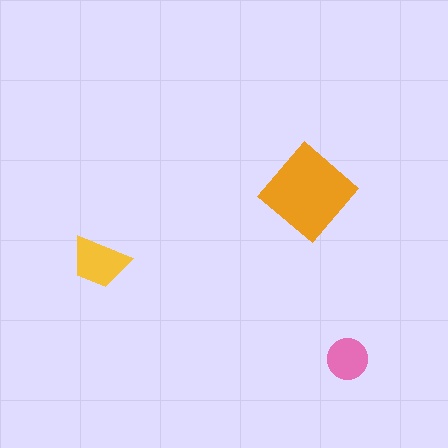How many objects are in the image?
There are 3 objects in the image.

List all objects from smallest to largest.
The pink circle, the yellow trapezoid, the orange diamond.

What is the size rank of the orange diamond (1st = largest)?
1st.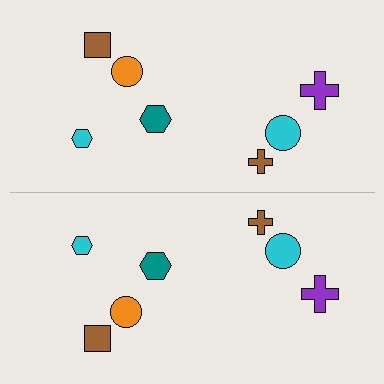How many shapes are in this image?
There are 14 shapes in this image.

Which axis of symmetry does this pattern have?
The pattern has a horizontal axis of symmetry running through the center of the image.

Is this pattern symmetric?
Yes, this pattern has bilateral (reflection) symmetry.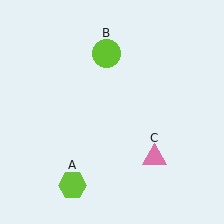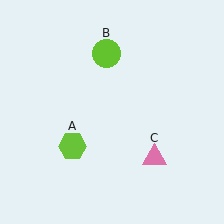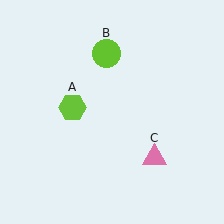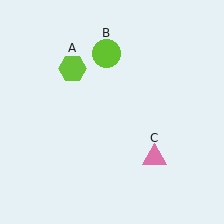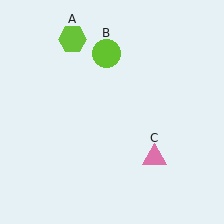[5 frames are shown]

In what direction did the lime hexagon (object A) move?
The lime hexagon (object A) moved up.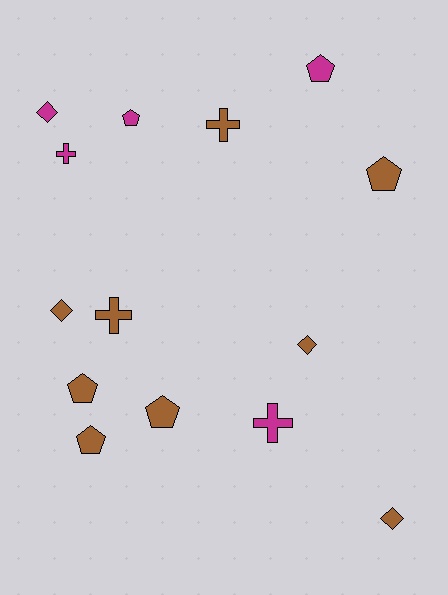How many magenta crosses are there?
There are 2 magenta crosses.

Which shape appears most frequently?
Pentagon, with 6 objects.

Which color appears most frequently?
Brown, with 9 objects.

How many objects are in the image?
There are 14 objects.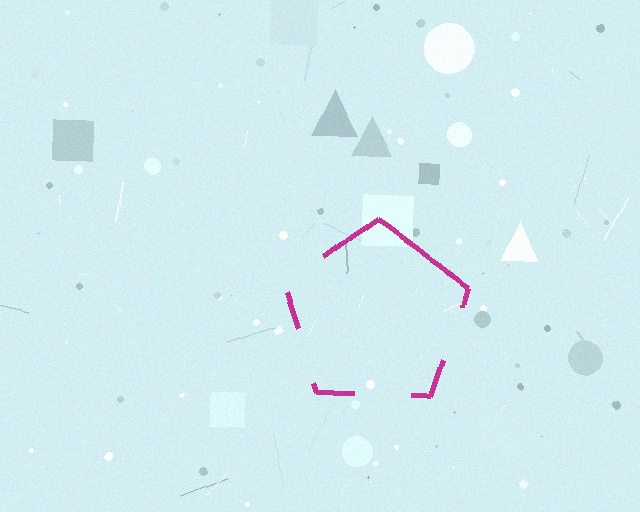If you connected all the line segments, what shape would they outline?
They would outline a pentagon.